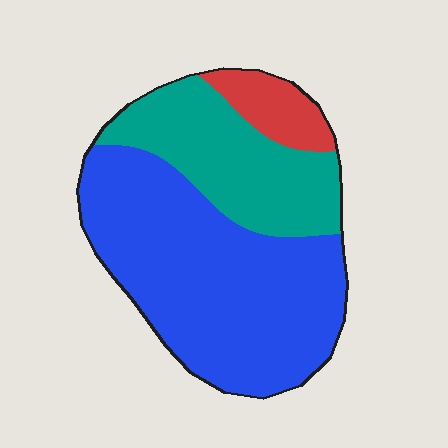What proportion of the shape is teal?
Teal covers around 30% of the shape.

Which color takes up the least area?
Red, at roughly 10%.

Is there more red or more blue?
Blue.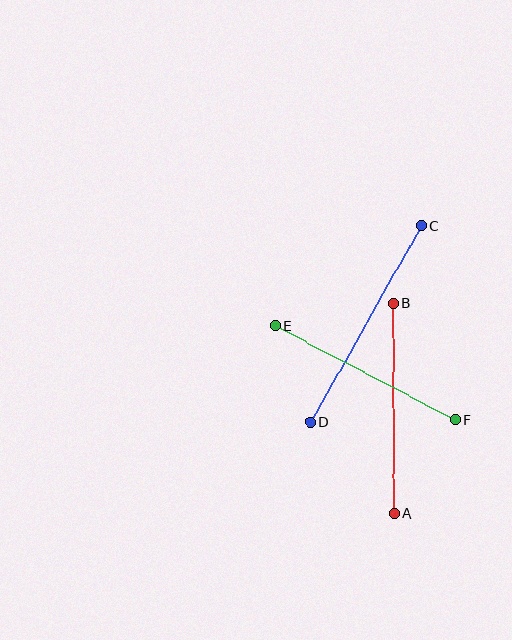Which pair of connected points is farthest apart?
Points C and D are farthest apart.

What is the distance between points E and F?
The distance is approximately 203 pixels.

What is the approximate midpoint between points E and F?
The midpoint is at approximately (365, 373) pixels.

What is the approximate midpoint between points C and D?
The midpoint is at approximately (366, 324) pixels.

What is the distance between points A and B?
The distance is approximately 210 pixels.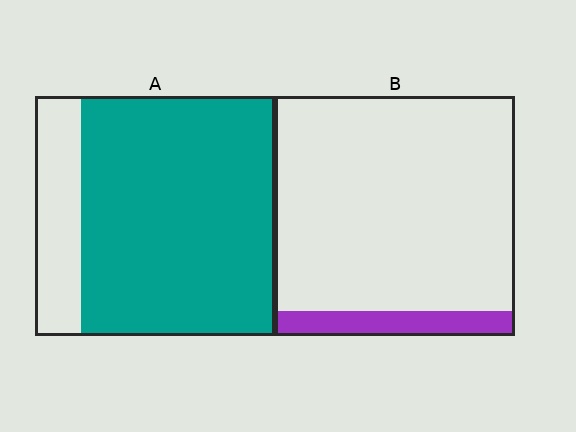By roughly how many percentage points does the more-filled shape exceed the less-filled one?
By roughly 70 percentage points (A over B).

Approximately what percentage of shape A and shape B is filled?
A is approximately 80% and B is approximately 10%.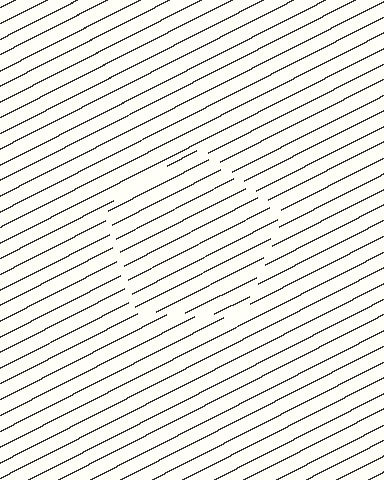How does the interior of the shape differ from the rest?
The interior of the shape contains the same grating, shifted by half a period — the contour is defined by the phase discontinuity where line-ends from the inner and outer gratings abut.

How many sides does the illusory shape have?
5 sides — the line-ends trace a pentagon.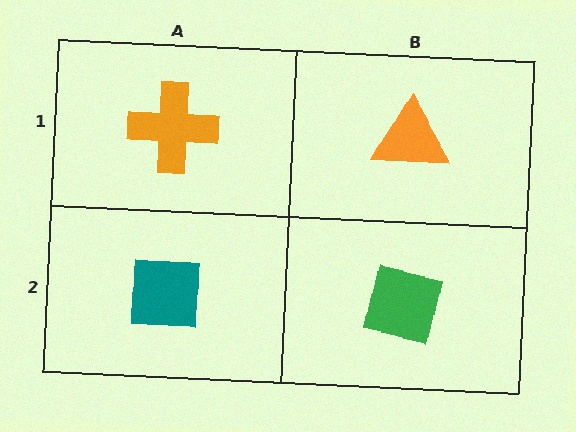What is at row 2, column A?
A teal square.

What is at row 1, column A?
An orange cross.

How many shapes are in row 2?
2 shapes.